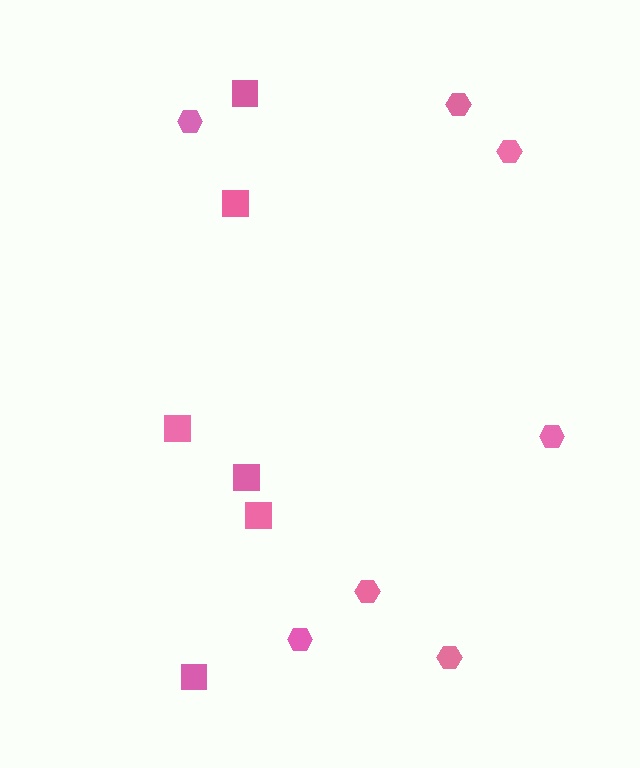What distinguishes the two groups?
There are 2 groups: one group of squares (6) and one group of hexagons (7).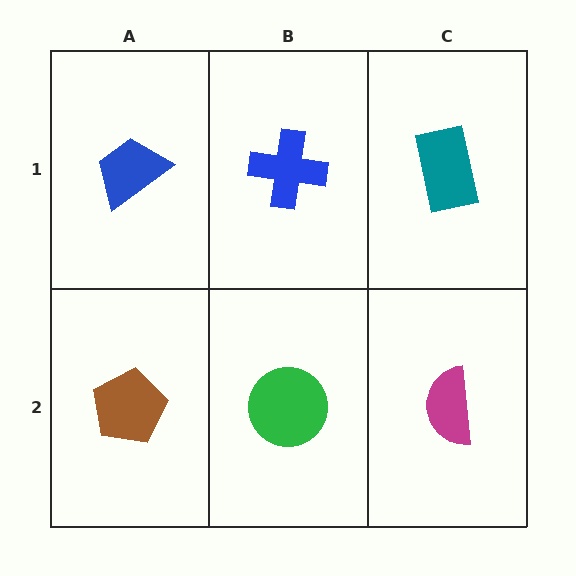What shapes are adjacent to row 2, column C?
A teal rectangle (row 1, column C), a green circle (row 2, column B).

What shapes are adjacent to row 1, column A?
A brown pentagon (row 2, column A), a blue cross (row 1, column B).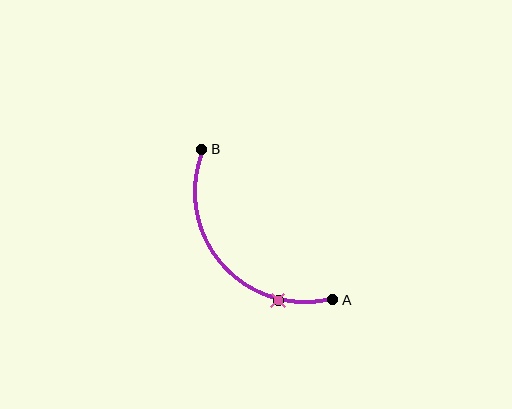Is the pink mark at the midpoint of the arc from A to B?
No. The pink mark lies on the arc but is closer to endpoint A. The arc midpoint would be at the point on the curve equidistant along the arc from both A and B.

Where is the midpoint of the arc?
The arc midpoint is the point on the curve farthest from the straight line joining A and B. It sits below and to the left of that line.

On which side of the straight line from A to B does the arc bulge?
The arc bulges below and to the left of the straight line connecting A and B.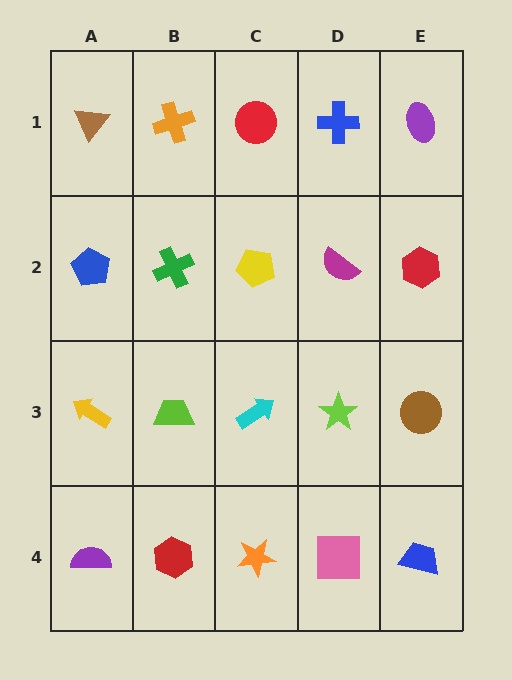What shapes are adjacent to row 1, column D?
A magenta semicircle (row 2, column D), a red circle (row 1, column C), a purple ellipse (row 1, column E).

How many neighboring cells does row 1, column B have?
3.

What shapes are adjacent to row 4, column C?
A cyan arrow (row 3, column C), a red hexagon (row 4, column B), a pink square (row 4, column D).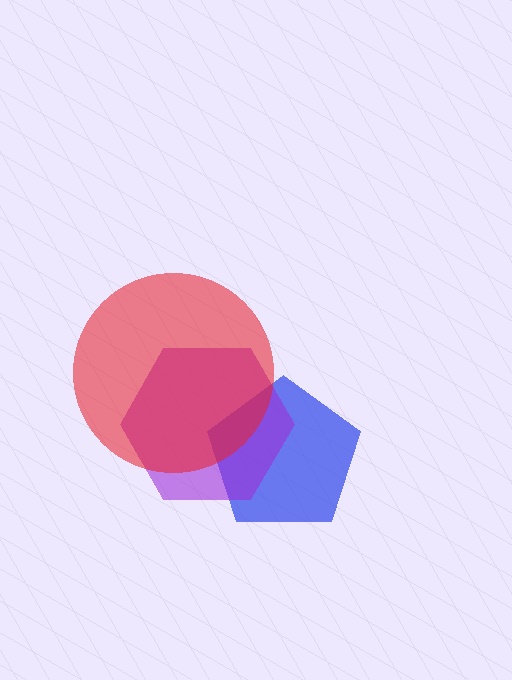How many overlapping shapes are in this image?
There are 3 overlapping shapes in the image.